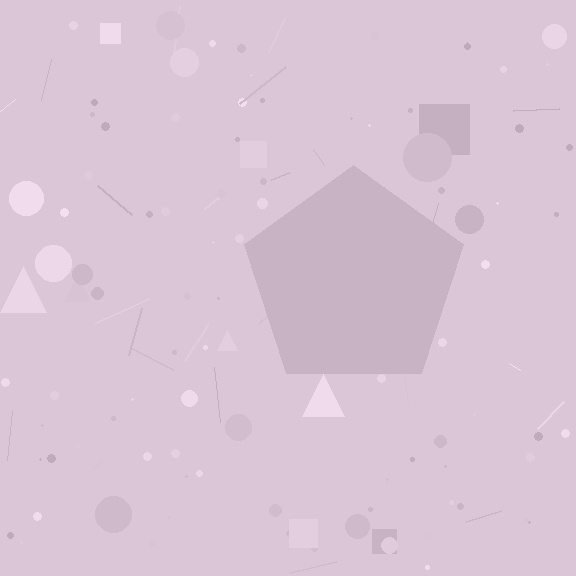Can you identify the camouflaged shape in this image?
The camouflaged shape is a pentagon.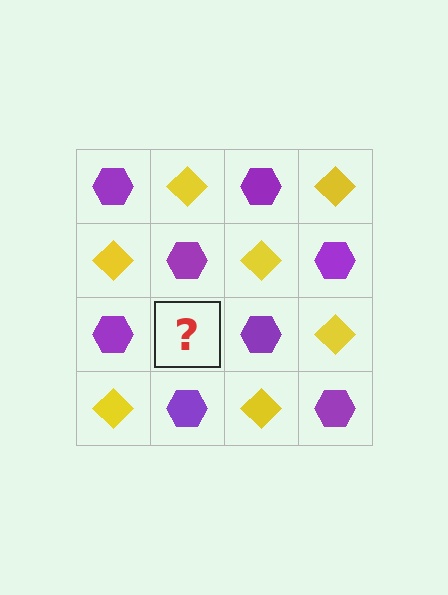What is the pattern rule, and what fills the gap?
The rule is that it alternates purple hexagon and yellow diamond in a checkerboard pattern. The gap should be filled with a yellow diamond.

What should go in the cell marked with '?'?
The missing cell should contain a yellow diamond.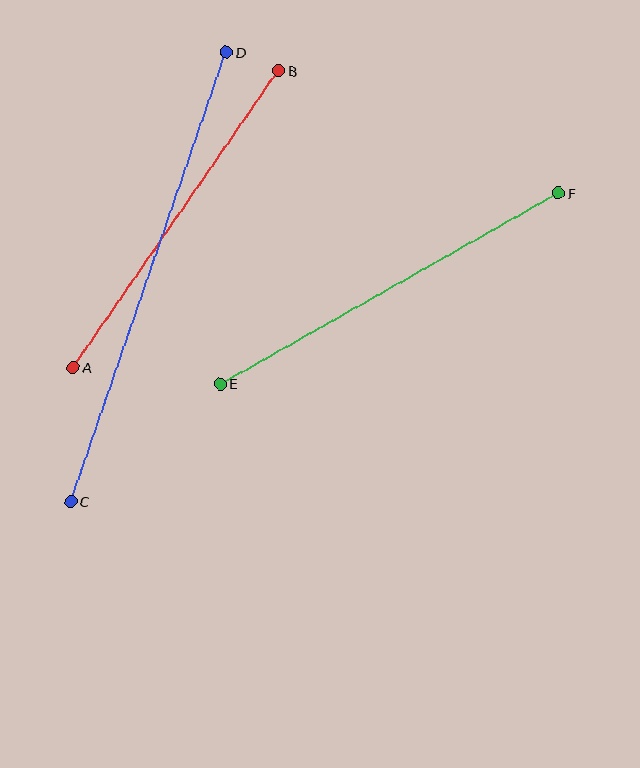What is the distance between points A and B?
The distance is approximately 361 pixels.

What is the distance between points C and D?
The distance is approximately 475 pixels.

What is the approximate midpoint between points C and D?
The midpoint is at approximately (149, 277) pixels.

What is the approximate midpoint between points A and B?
The midpoint is at approximately (176, 219) pixels.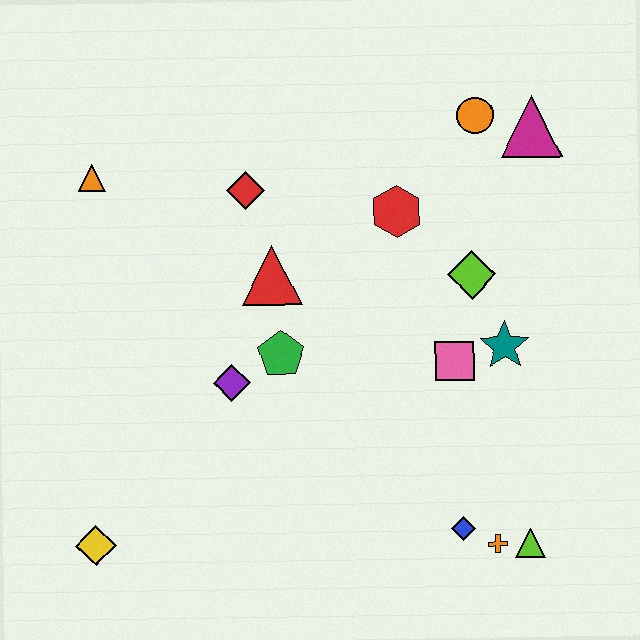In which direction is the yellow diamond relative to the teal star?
The yellow diamond is to the left of the teal star.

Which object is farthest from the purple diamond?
The magenta triangle is farthest from the purple diamond.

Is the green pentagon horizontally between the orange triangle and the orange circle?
Yes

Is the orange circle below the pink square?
No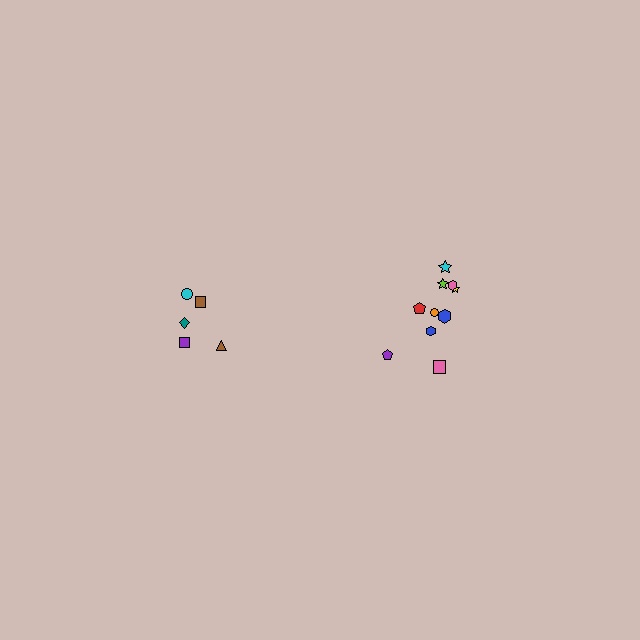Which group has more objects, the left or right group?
The right group.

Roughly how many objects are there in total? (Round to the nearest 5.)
Roughly 15 objects in total.